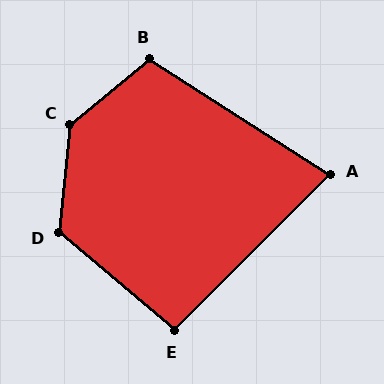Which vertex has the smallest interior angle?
A, at approximately 78 degrees.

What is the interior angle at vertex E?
Approximately 95 degrees (approximately right).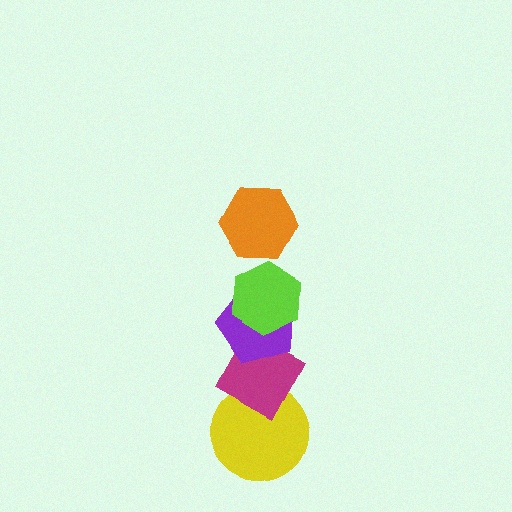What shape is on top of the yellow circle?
The magenta diamond is on top of the yellow circle.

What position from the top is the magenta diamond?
The magenta diamond is 4th from the top.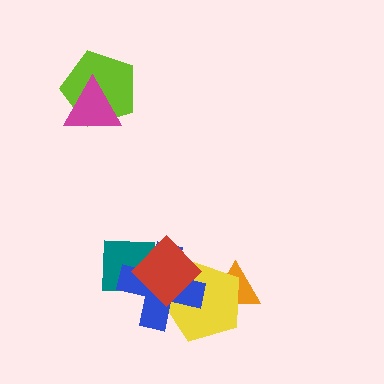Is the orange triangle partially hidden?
Yes, it is partially covered by another shape.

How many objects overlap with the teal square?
2 objects overlap with the teal square.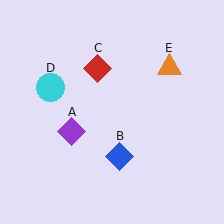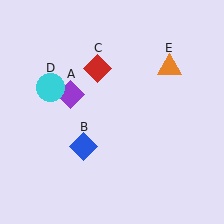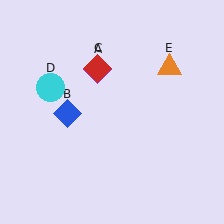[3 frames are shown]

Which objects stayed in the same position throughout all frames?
Red diamond (object C) and cyan circle (object D) and orange triangle (object E) remained stationary.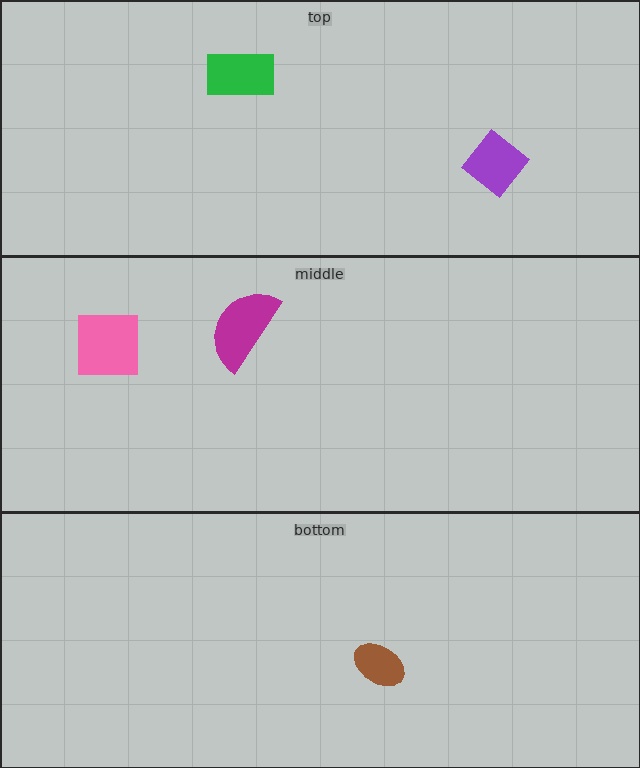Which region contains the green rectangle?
The top region.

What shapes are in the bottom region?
The brown ellipse.